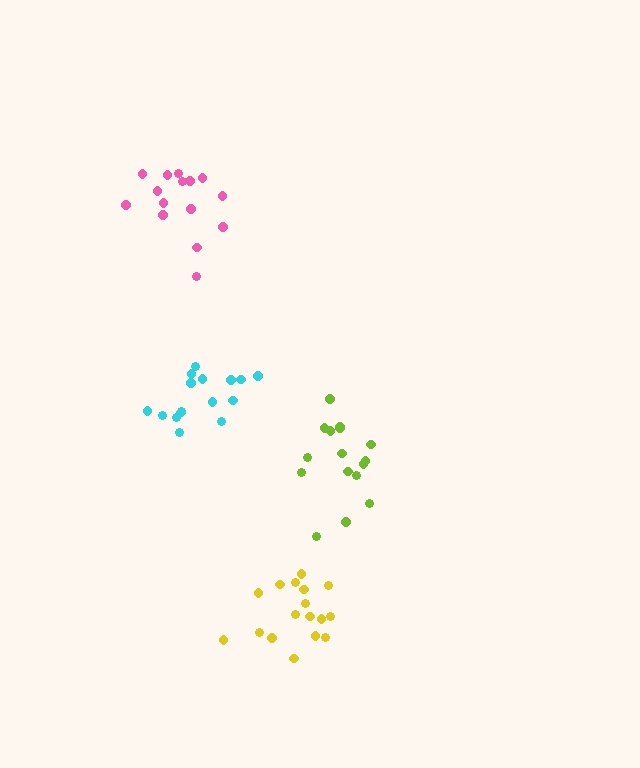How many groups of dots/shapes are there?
There are 4 groups.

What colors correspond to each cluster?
The clusters are colored: lime, yellow, pink, cyan.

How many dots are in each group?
Group 1: 16 dots, Group 2: 17 dots, Group 3: 15 dots, Group 4: 16 dots (64 total).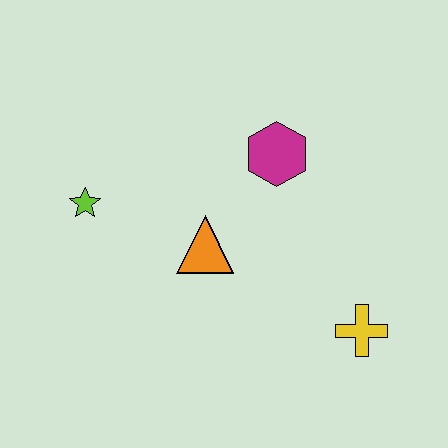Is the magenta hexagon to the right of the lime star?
Yes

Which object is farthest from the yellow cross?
The lime star is farthest from the yellow cross.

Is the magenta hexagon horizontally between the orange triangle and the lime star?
No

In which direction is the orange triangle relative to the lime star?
The orange triangle is to the right of the lime star.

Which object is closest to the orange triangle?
The magenta hexagon is closest to the orange triangle.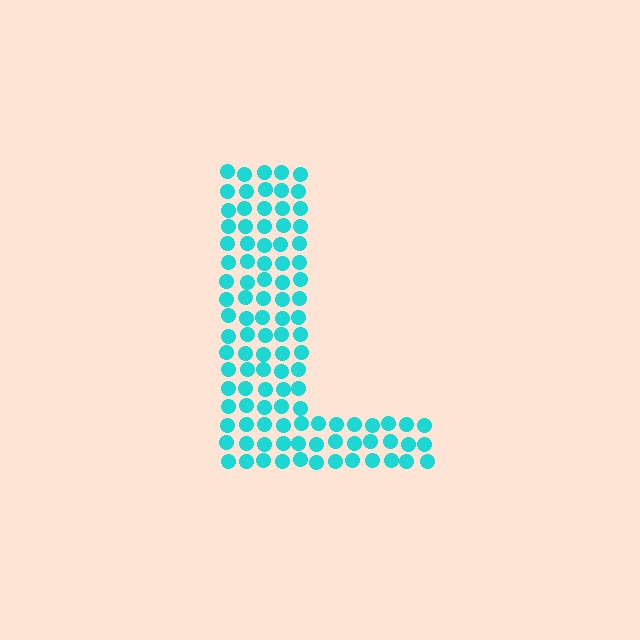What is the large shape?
The large shape is the letter L.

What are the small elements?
The small elements are circles.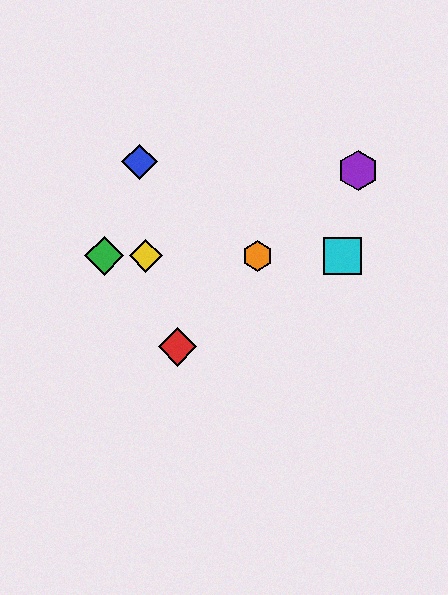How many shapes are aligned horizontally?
4 shapes (the green diamond, the yellow diamond, the orange hexagon, the cyan square) are aligned horizontally.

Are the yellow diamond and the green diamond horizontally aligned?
Yes, both are at y≈256.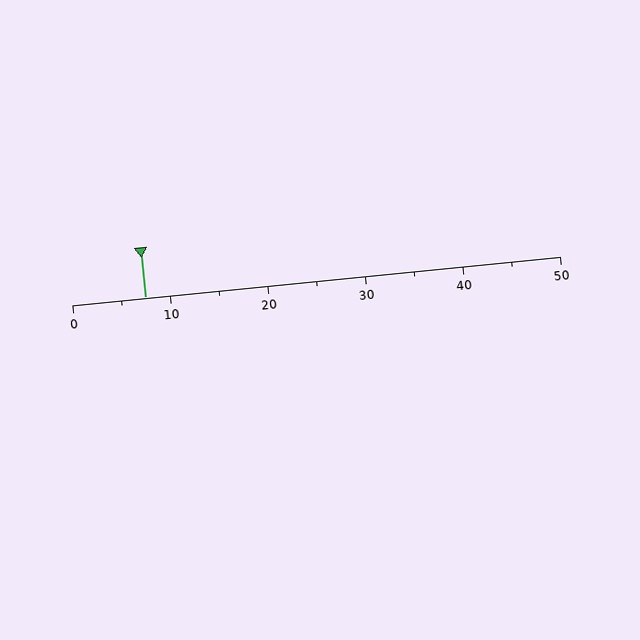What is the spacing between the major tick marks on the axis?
The major ticks are spaced 10 apart.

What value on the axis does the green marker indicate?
The marker indicates approximately 7.5.